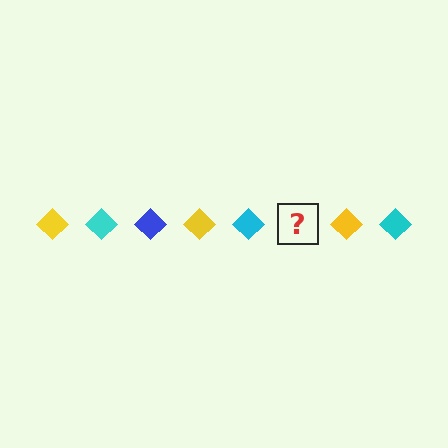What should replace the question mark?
The question mark should be replaced with a blue diamond.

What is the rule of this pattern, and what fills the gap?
The rule is that the pattern cycles through yellow, cyan, blue diamonds. The gap should be filled with a blue diamond.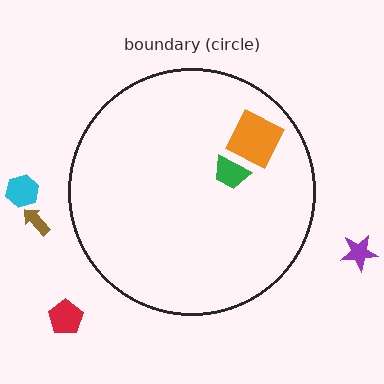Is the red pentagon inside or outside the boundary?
Outside.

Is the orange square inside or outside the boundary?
Inside.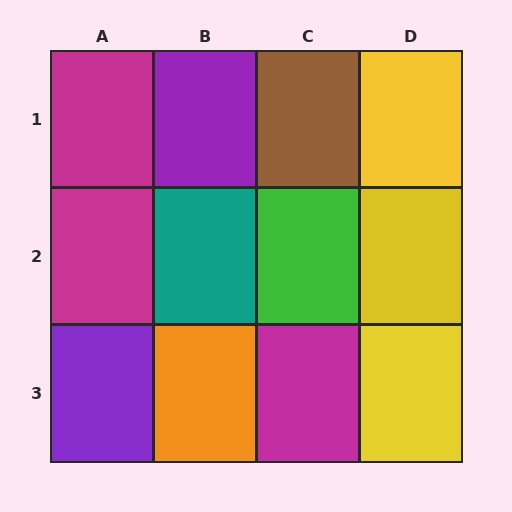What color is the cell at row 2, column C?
Green.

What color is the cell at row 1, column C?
Brown.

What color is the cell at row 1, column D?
Yellow.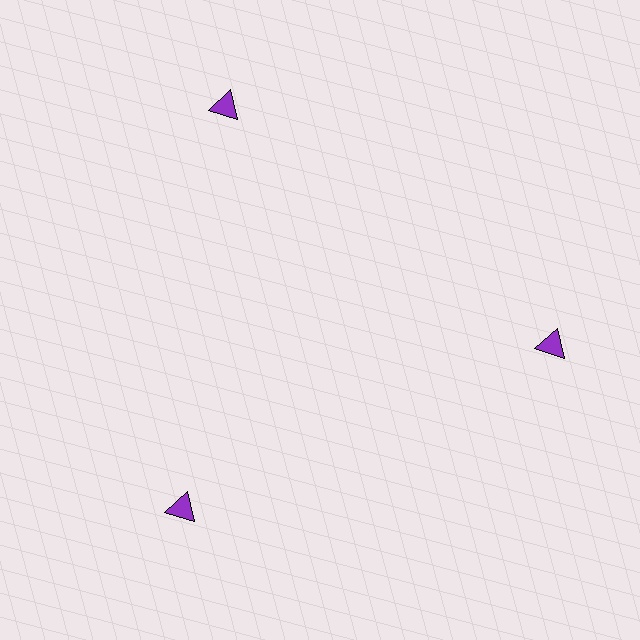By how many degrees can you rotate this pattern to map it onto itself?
The pattern maps onto itself every 120 degrees of rotation.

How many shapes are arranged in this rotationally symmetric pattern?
There are 3 shapes, arranged in 3 groups of 1.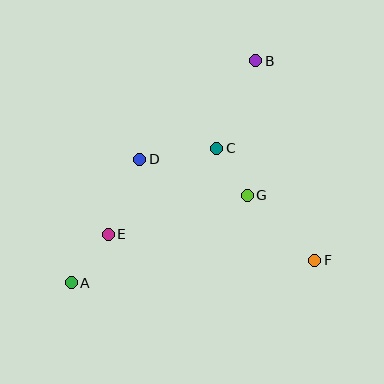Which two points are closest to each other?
Points C and G are closest to each other.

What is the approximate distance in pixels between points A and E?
The distance between A and E is approximately 61 pixels.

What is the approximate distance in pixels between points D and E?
The distance between D and E is approximately 81 pixels.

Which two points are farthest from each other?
Points A and B are farthest from each other.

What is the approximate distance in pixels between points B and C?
The distance between B and C is approximately 96 pixels.